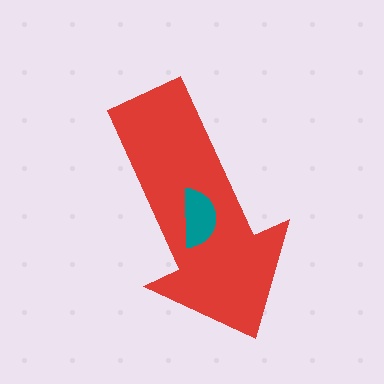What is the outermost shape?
The red arrow.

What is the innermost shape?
The teal semicircle.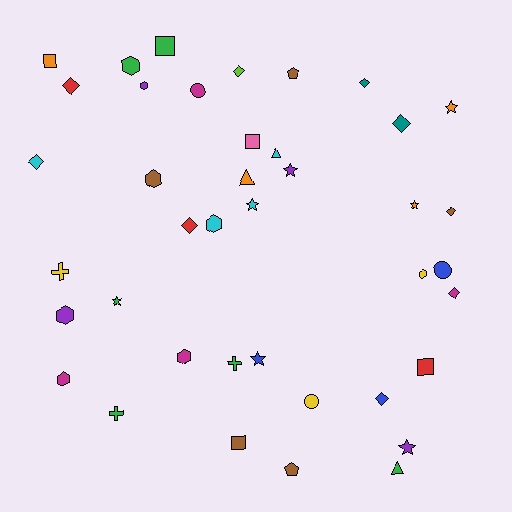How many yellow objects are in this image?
There are 3 yellow objects.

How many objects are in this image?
There are 40 objects.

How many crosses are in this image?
There are 3 crosses.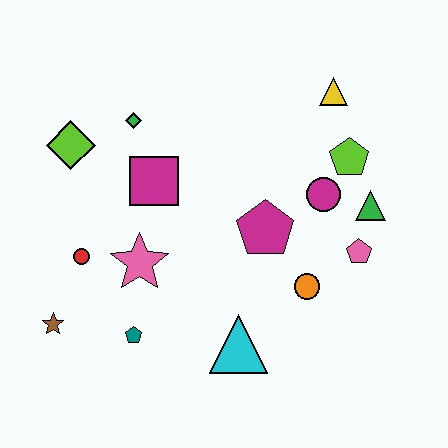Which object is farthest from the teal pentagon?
The yellow triangle is farthest from the teal pentagon.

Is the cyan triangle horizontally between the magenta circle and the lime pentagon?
No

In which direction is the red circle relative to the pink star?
The red circle is to the left of the pink star.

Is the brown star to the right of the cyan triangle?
No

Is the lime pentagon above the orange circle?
Yes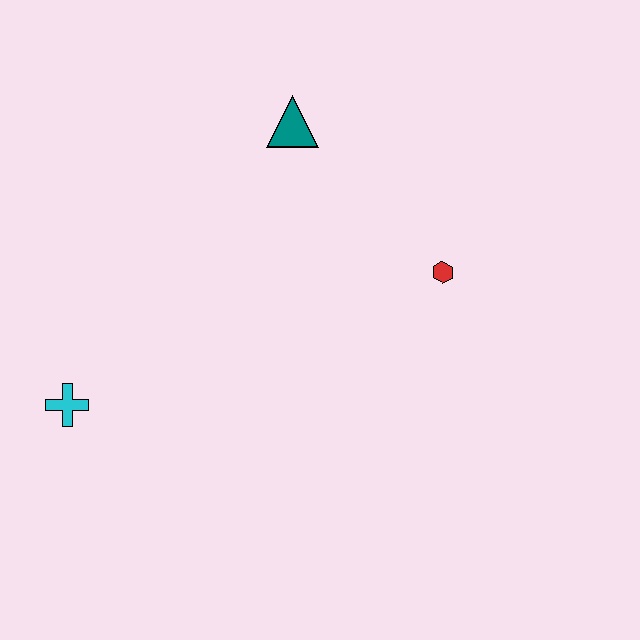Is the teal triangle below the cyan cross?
No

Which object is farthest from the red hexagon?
The cyan cross is farthest from the red hexagon.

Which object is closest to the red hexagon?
The teal triangle is closest to the red hexagon.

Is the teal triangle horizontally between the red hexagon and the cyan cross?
Yes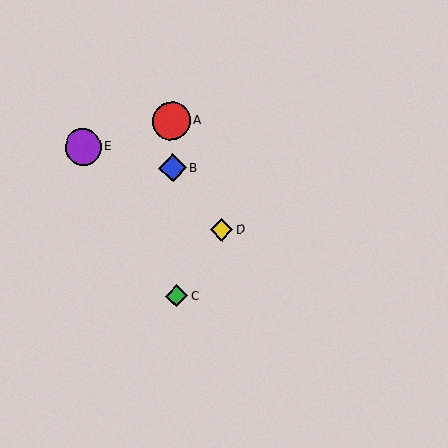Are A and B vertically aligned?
Yes, both are at x≈171.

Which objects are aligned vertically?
Objects A, B, C are aligned vertically.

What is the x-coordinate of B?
Object B is at x≈173.